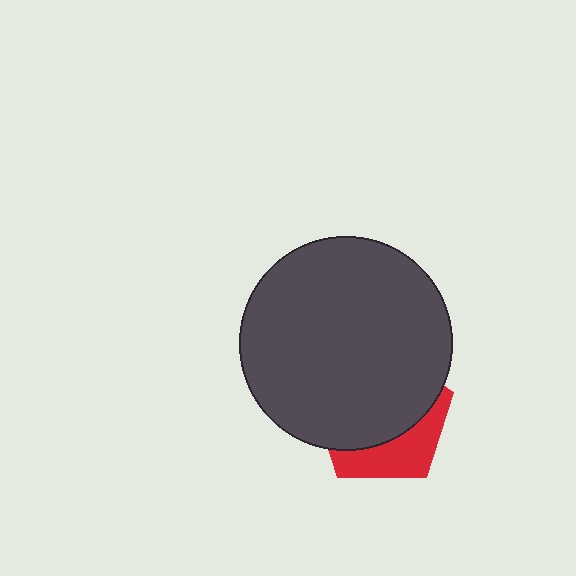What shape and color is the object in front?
The object in front is a dark gray circle.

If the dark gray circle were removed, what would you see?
You would see the complete red pentagon.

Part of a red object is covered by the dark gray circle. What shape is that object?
It is a pentagon.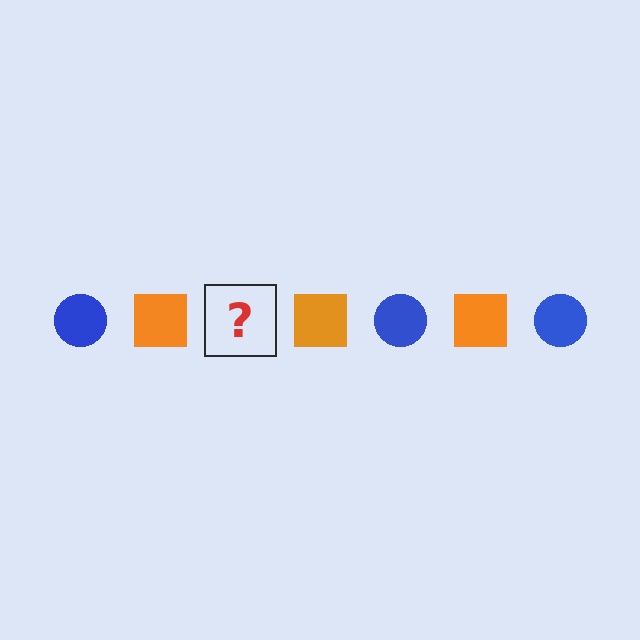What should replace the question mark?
The question mark should be replaced with a blue circle.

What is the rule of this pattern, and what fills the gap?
The rule is that the pattern alternates between blue circle and orange square. The gap should be filled with a blue circle.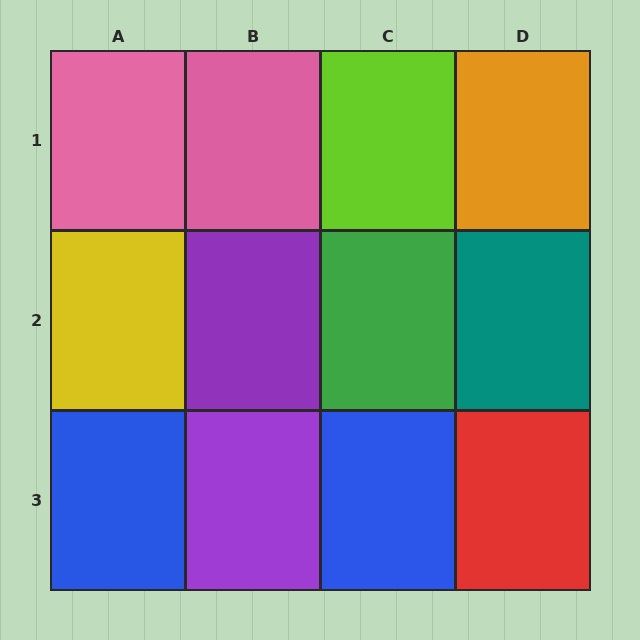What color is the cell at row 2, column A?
Yellow.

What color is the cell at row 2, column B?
Purple.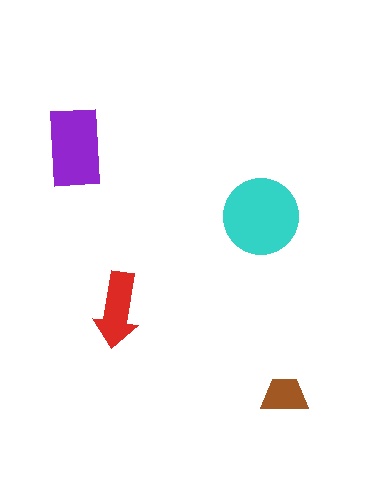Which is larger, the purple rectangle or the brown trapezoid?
The purple rectangle.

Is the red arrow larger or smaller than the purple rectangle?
Smaller.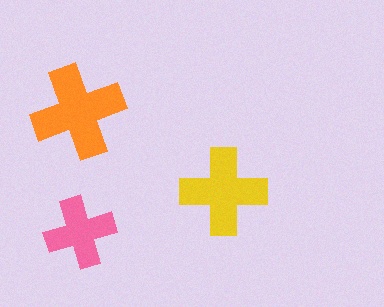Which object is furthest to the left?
The orange cross is leftmost.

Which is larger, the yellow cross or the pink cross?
The yellow one.